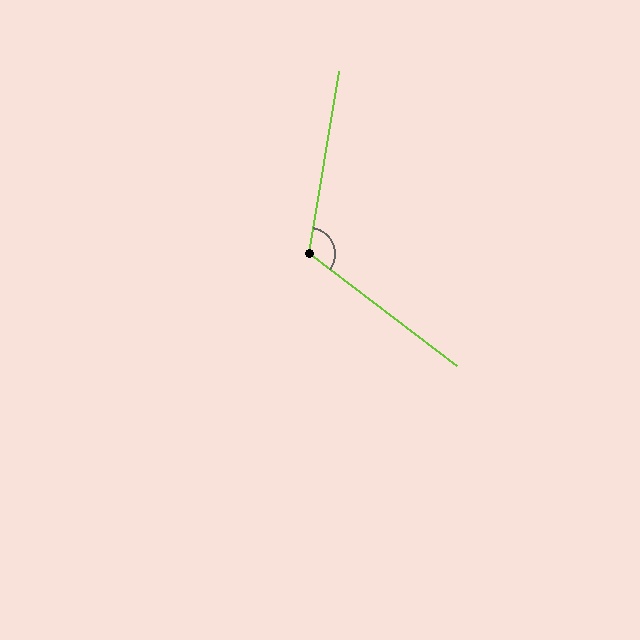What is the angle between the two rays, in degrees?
Approximately 118 degrees.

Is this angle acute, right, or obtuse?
It is obtuse.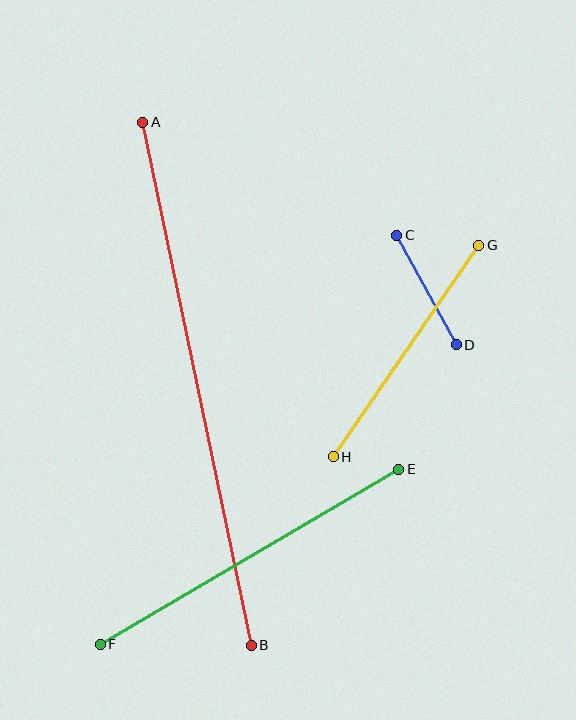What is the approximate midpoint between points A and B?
The midpoint is at approximately (197, 384) pixels.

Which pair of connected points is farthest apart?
Points A and B are farthest apart.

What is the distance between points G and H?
The distance is approximately 257 pixels.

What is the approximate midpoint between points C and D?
The midpoint is at approximately (427, 290) pixels.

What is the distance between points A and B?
The distance is approximately 535 pixels.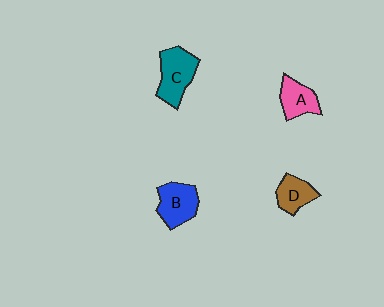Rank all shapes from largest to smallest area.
From largest to smallest: C (teal), B (blue), A (pink), D (brown).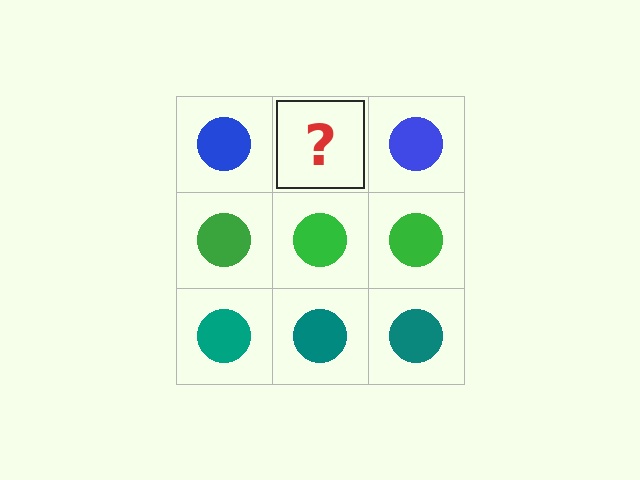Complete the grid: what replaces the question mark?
The question mark should be replaced with a blue circle.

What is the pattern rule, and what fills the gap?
The rule is that each row has a consistent color. The gap should be filled with a blue circle.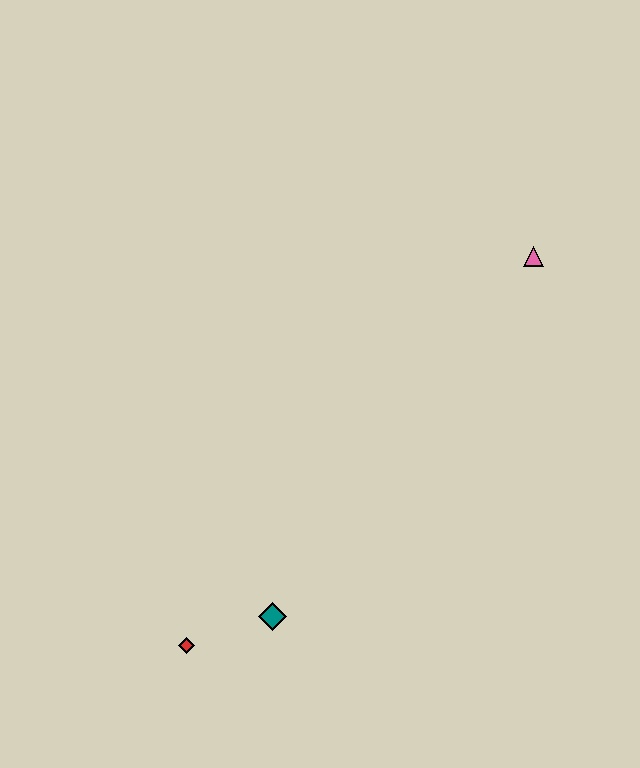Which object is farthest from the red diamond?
The pink triangle is farthest from the red diamond.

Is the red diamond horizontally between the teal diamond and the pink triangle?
No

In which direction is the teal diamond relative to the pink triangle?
The teal diamond is below the pink triangle.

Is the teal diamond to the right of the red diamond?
Yes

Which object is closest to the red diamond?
The teal diamond is closest to the red diamond.